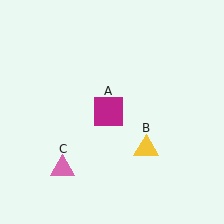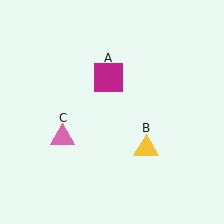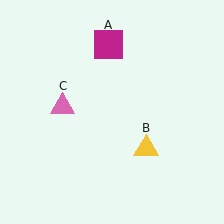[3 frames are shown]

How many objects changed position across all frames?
2 objects changed position: magenta square (object A), pink triangle (object C).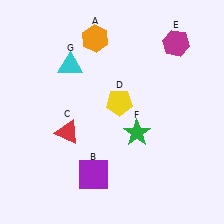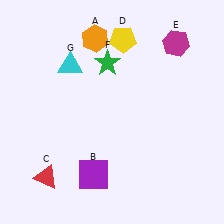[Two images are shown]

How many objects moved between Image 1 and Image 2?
3 objects moved between the two images.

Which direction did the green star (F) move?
The green star (F) moved up.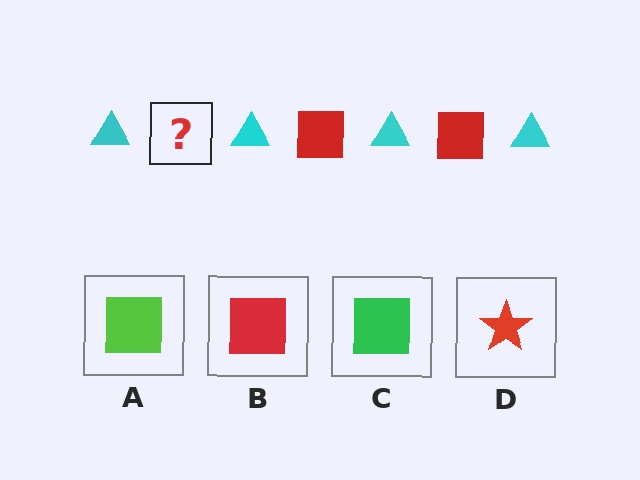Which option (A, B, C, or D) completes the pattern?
B.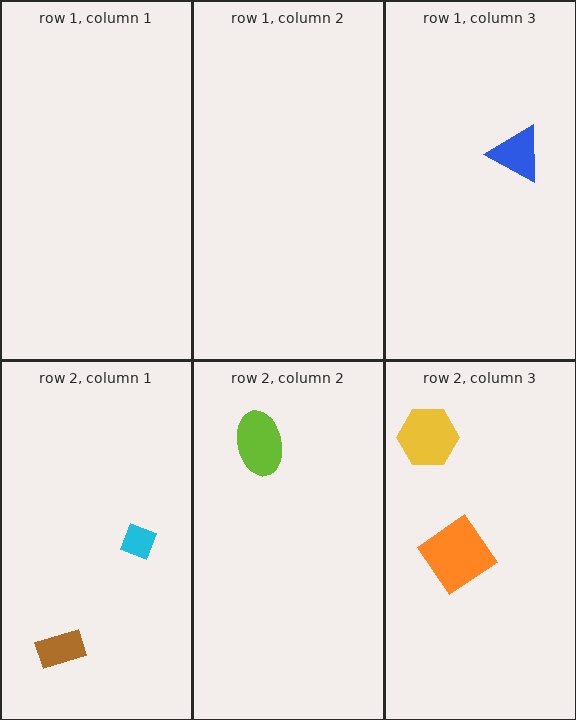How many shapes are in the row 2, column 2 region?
1.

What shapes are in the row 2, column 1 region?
The brown rectangle, the cyan diamond.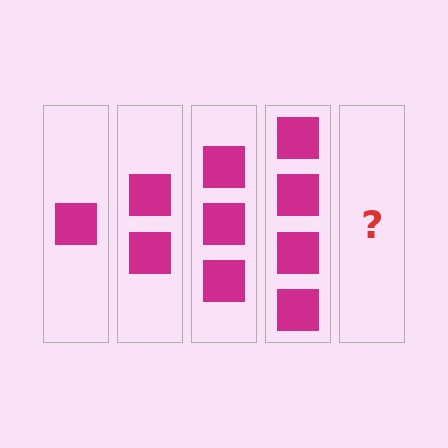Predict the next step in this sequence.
The next step is 5 squares.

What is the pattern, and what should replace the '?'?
The pattern is that each step adds one more square. The '?' should be 5 squares.